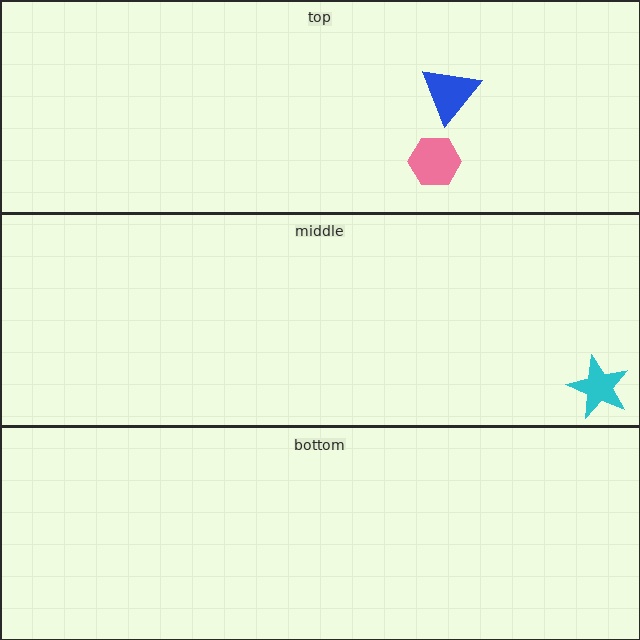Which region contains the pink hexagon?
The top region.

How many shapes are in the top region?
2.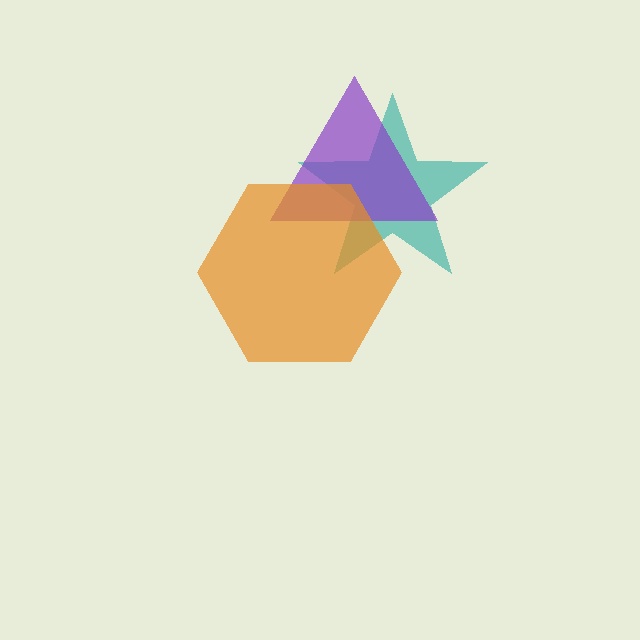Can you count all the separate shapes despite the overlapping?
Yes, there are 3 separate shapes.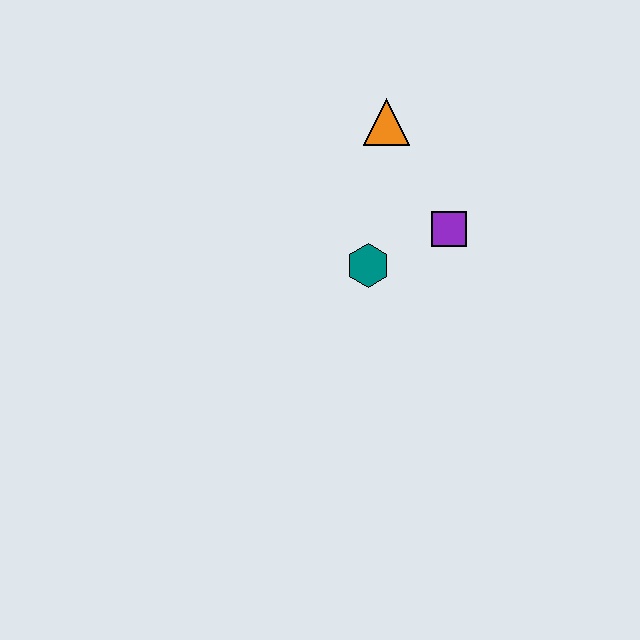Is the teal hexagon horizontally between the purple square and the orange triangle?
No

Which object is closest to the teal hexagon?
The purple square is closest to the teal hexagon.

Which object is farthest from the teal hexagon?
The orange triangle is farthest from the teal hexagon.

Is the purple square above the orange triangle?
No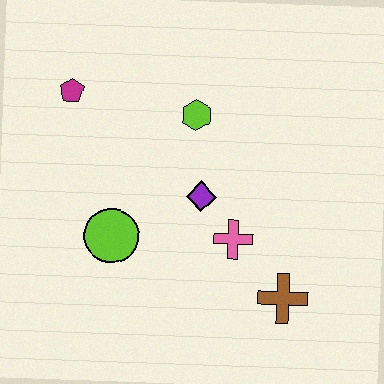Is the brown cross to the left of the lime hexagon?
No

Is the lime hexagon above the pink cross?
Yes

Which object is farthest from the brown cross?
The magenta pentagon is farthest from the brown cross.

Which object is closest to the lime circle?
The purple diamond is closest to the lime circle.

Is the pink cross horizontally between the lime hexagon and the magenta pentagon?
No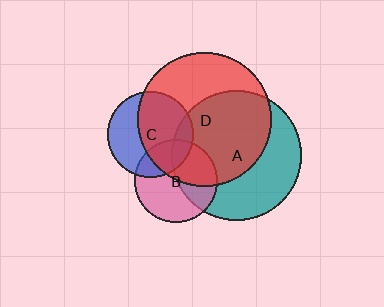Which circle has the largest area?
Circle D (red).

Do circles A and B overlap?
Yes.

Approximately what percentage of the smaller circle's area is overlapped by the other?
Approximately 40%.